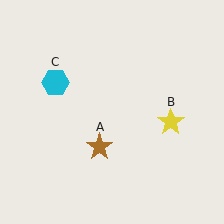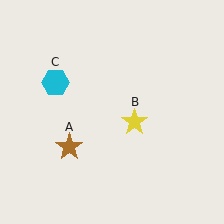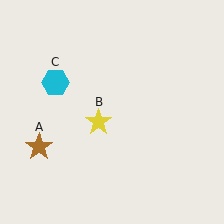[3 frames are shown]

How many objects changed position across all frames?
2 objects changed position: brown star (object A), yellow star (object B).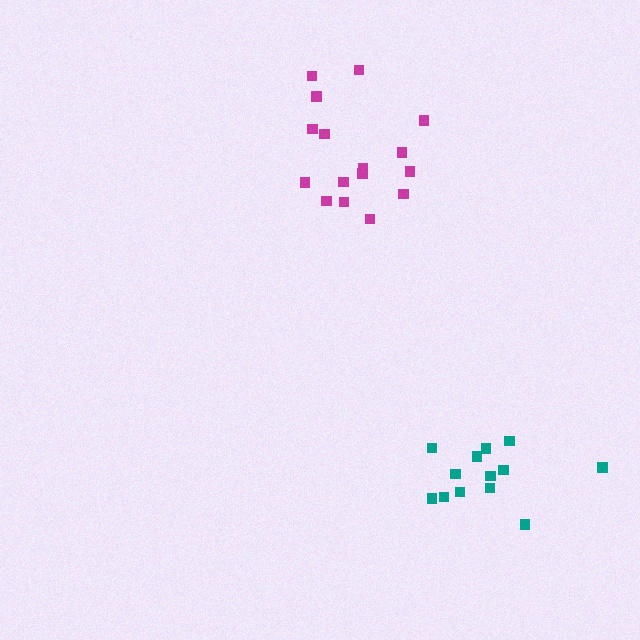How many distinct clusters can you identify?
There are 2 distinct clusters.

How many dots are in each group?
Group 1: 16 dots, Group 2: 13 dots (29 total).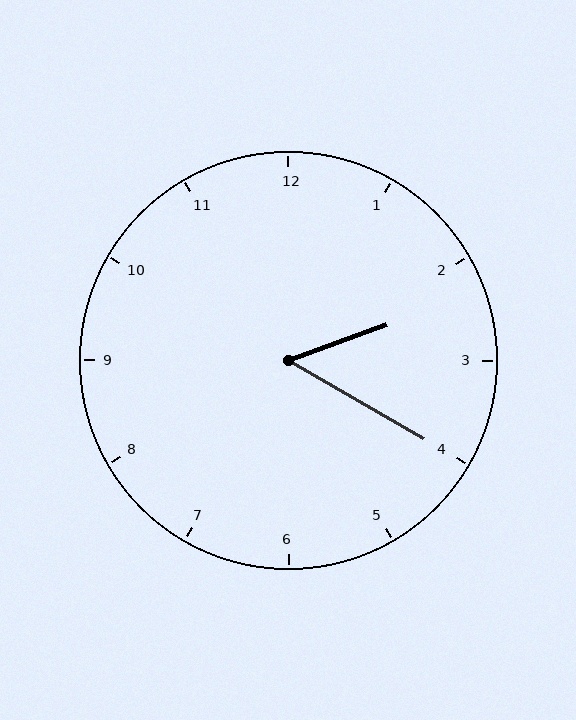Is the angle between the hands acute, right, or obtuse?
It is acute.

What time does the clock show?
2:20.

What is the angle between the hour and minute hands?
Approximately 50 degrees.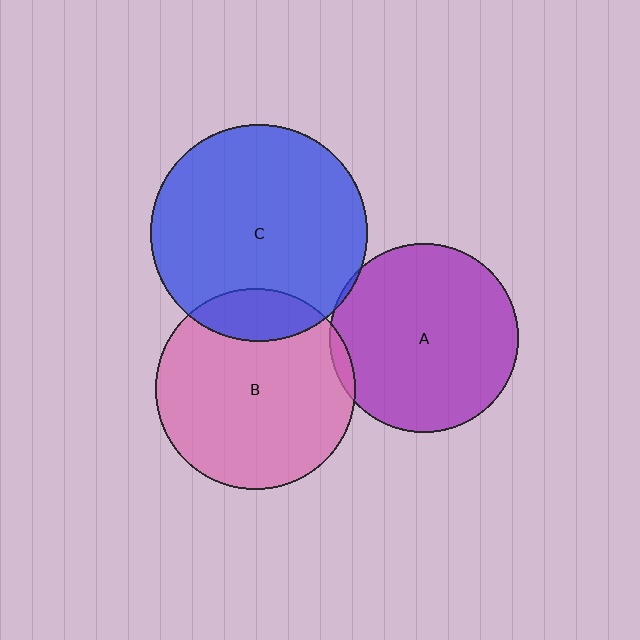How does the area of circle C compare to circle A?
Approximately 1.3 times.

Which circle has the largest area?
Circle C (blue).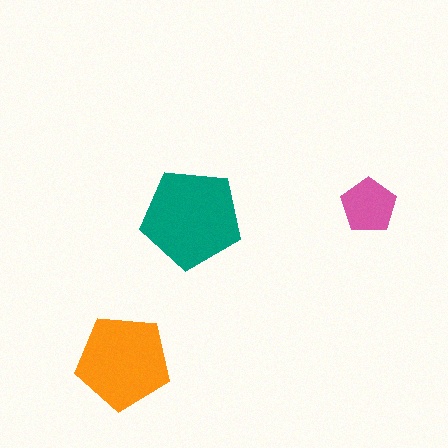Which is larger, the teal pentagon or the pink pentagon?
The teal one.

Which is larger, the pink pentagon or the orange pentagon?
The orange one.